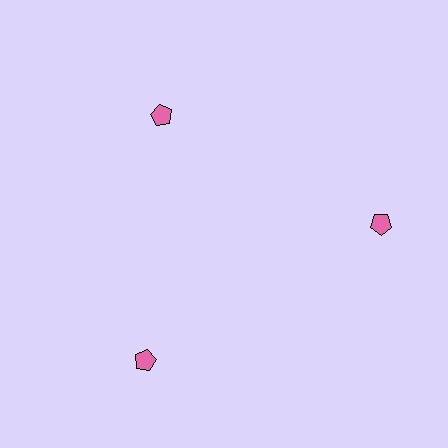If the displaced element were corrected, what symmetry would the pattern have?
It would have 3-fold rotational symmetry — the pattern would map onto itself every 120 degrees.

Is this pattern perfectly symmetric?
No. The 3 pink pentagons are arranged in a ring, but one element near the 11 o'clock position is pulled inward toward the center, breaking the 3-fold rotational symmetry.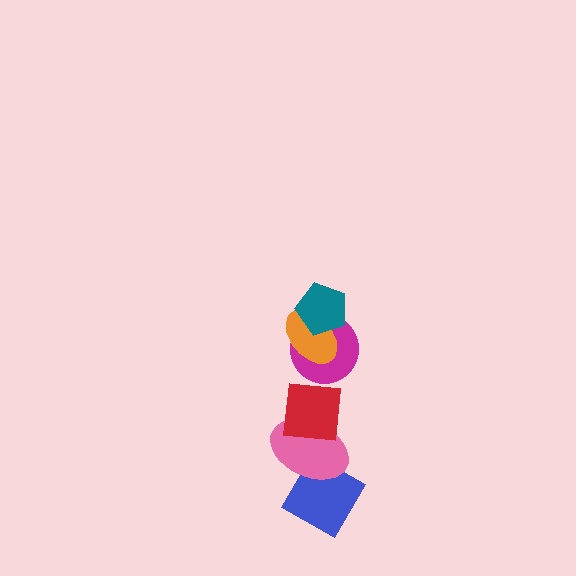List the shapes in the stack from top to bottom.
From top to bottom: the teal pentagon, the orange ellipse, the magenta circle, the red square, the pink ellipse, the blue diamond.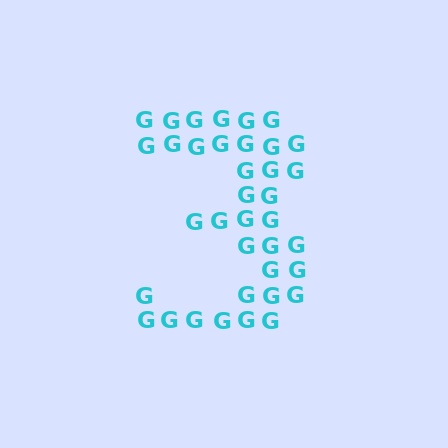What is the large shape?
The large shape is the digit 3.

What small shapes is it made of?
It is made of small letter G's.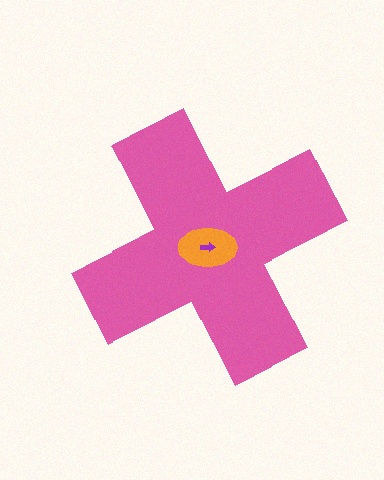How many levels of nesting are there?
3.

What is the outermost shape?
The pink cross.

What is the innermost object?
The purple arrow.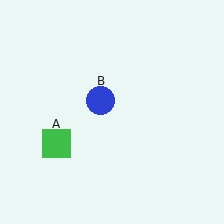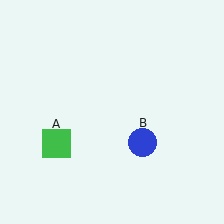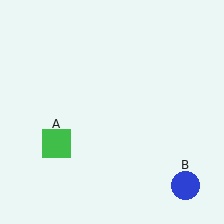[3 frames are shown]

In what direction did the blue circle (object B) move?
The blue circle (object B) moved down and to the right.